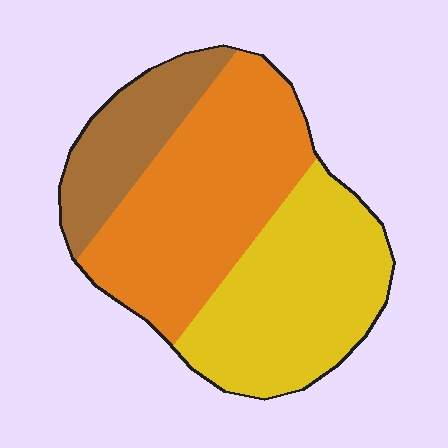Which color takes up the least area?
Brown, at roughly 20%.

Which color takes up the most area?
Orange, at roughly 45%.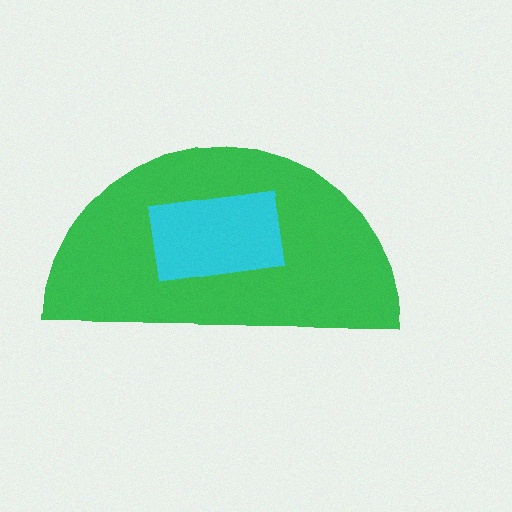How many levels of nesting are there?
2.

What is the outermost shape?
The green semicircle.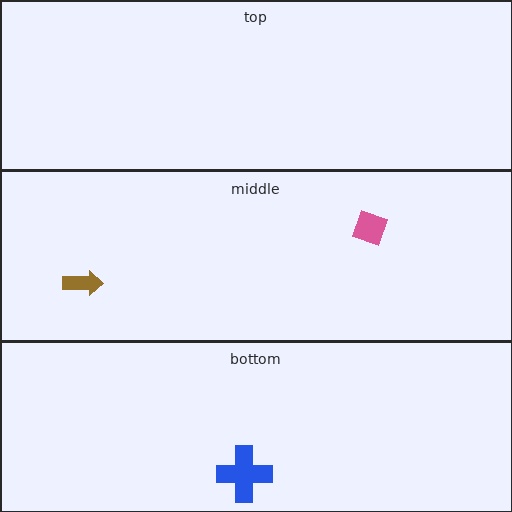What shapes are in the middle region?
The brown arrow, the pink diamond.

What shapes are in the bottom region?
The blue cross.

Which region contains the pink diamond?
The middle region.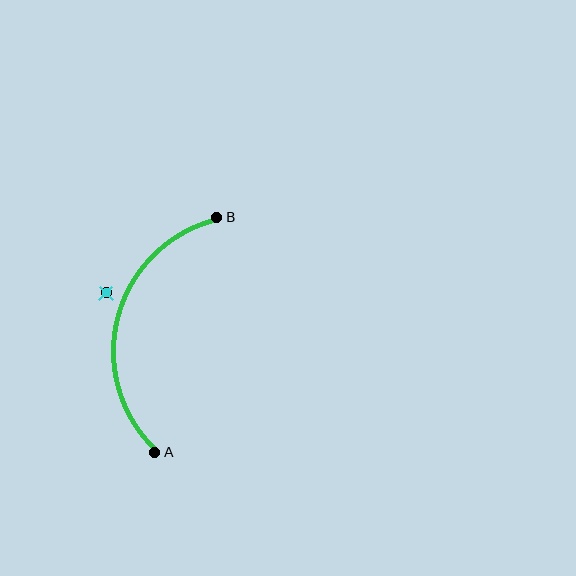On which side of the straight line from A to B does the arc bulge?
The arc bulges to the left of the straight line connecting A and B.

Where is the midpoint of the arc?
The arc midpoint is the point on the curve farthest from the straight line joining A and B. It sits to the left of that line.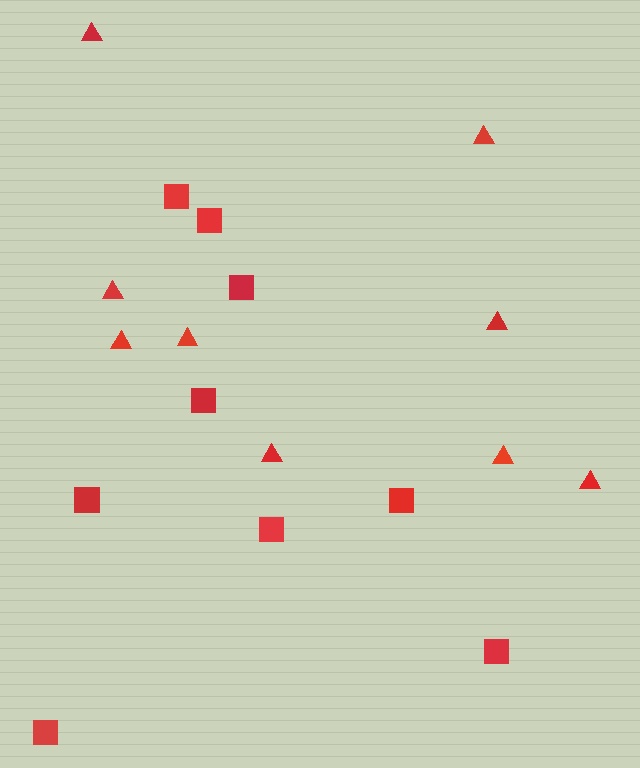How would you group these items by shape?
There are 2 groups: one group of squares (9) and one group of triangles (9).